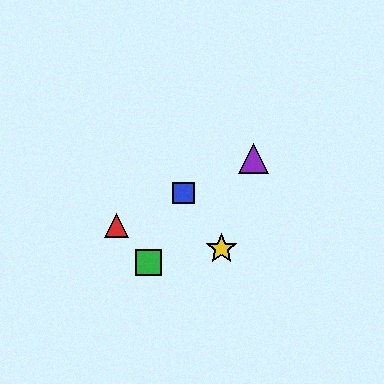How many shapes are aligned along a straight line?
3 shapes (the red triangle, the blue square, the purple triangle) are aligned along a straight line.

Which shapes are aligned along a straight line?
The red triangle, the blue square, the purple triangle are aligned along a straight line.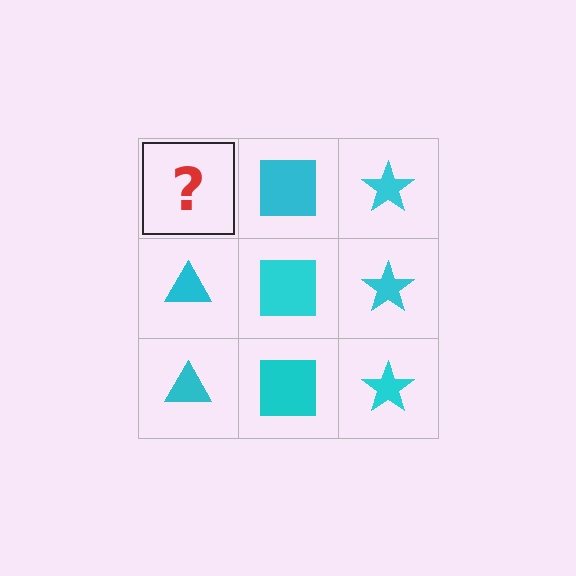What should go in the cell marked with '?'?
The missing cell should contain a cyan triangle.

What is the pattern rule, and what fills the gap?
The rule is that each column has a consistent shape. The gap should be filled with a cyan triangle.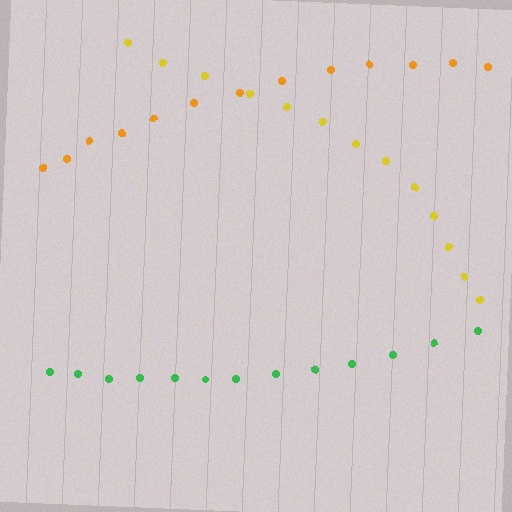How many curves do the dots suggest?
There are 3 distinct paths.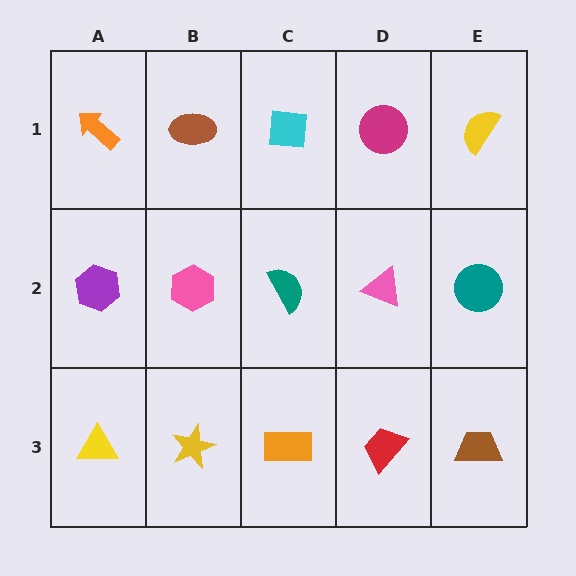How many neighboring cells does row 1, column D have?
3.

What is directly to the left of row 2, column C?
A pink hexagon.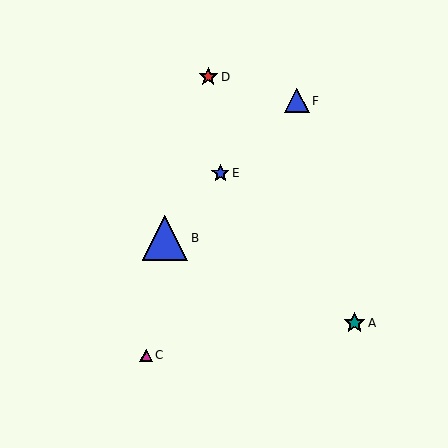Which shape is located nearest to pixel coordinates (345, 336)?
The teal star (labeled A) at (355, 323) is nearest to that location.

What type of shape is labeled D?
Shape D is a red star.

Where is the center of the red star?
The center of the red star is at (208, 77).